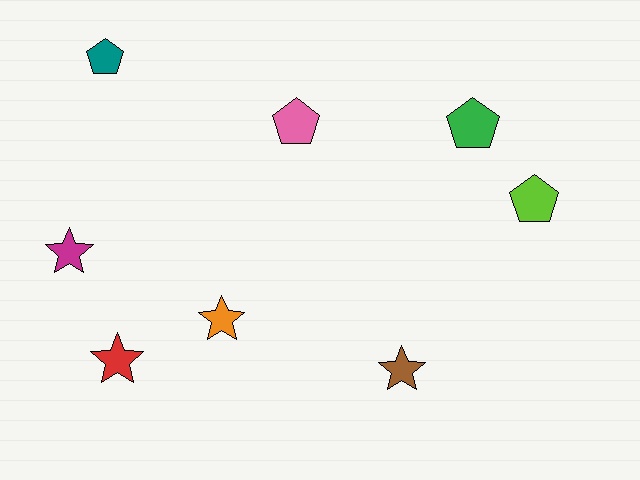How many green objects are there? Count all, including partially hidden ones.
There is 1 green object.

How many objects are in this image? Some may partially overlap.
There are 8 objects.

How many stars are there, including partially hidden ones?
There are 4 stars.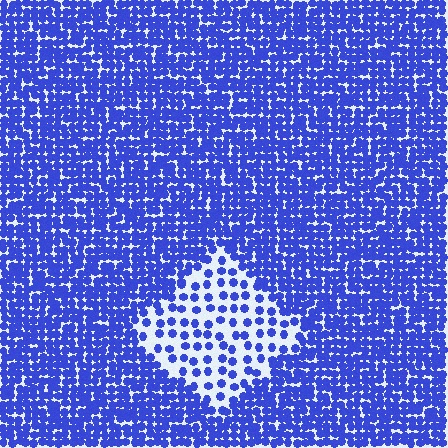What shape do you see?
I see a diamond.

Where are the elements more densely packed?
The elements are more densely packed outside the diamond boundary.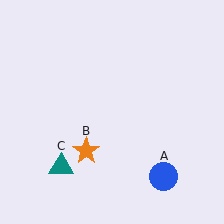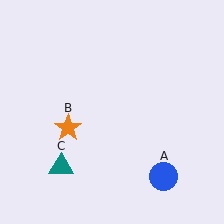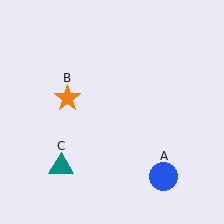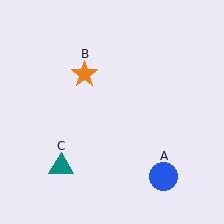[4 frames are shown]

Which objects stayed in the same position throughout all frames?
Blue circle (object A) and teal triangle (object C) remained stationary.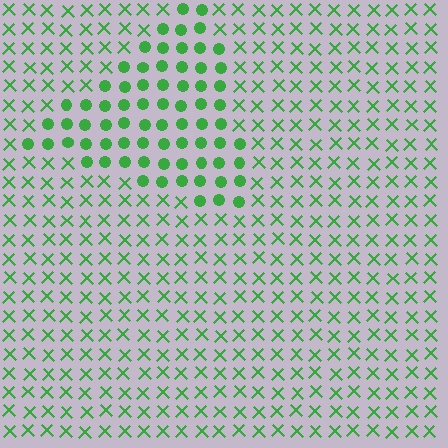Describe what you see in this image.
The image is filled with small green elements arranged in a uniform grid. A triangle-shaped region contains circles, while the surrounding area contains X marks. The boundary is defined purely by the change in element shape.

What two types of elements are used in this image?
The image uses circles inside the triangle region and X marks outside it.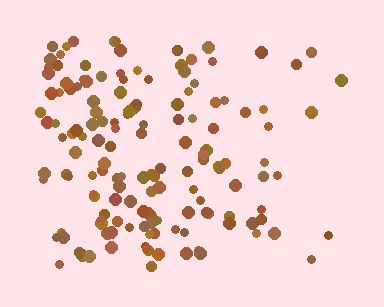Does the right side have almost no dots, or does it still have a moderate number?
Still a moderate number, just noticeably fewer than the left.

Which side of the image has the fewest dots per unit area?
The right.